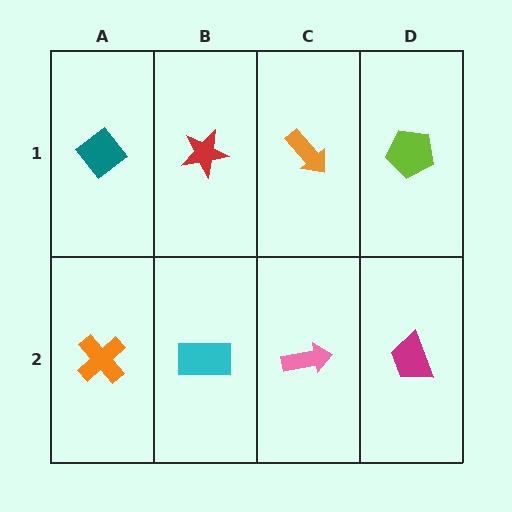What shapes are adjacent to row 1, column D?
A magenta trapezoid (row 2, column D), an orange arrow (row 1, column C).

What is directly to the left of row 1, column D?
An orange arrow.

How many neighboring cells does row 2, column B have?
3.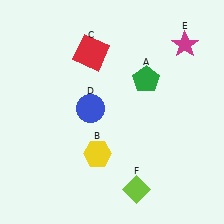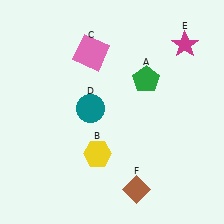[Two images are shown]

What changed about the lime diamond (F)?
In Image 1, F is lime. In Image 2, it changed to brown.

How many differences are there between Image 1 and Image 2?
There are 3 differences between the two images.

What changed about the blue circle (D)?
In Image 1, D is blue. In Image 2, it changed to teal.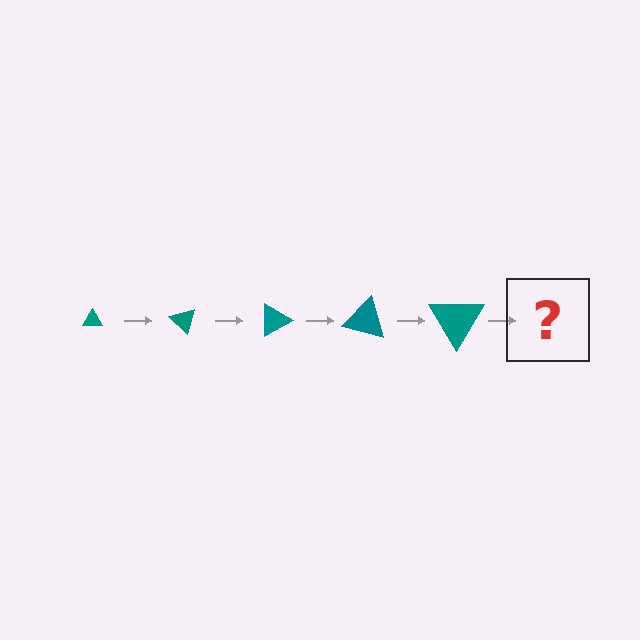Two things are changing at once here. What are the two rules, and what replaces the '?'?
The two rules are that the triangle grows larger each step and it rotates 45 degrees each step. The '?' should be a triangle, larger than the previous one and rotated 225 degrees from the start.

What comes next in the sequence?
The next element should be a triangle, larger than the previous one and rotated 225 degrees from the start.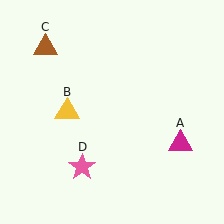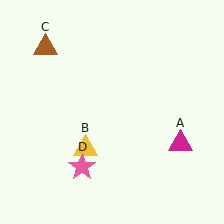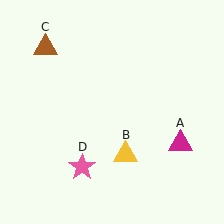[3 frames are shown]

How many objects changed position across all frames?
1 object changed position: yellow triangle (object B).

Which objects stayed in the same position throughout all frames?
Magenta triangle (object A) and brown triangle (object C) and pink star (object D) remained stationary.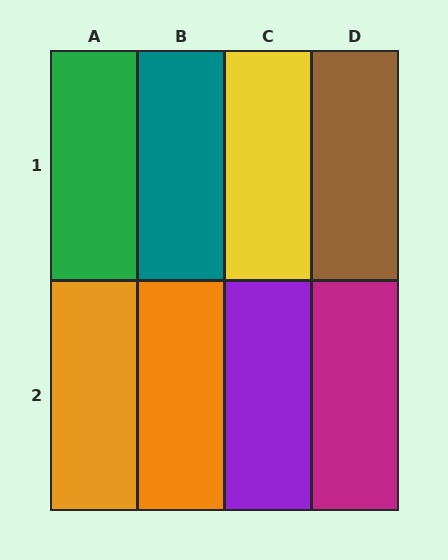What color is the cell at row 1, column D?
Brown.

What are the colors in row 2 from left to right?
Orange, orange, purple, magenta.